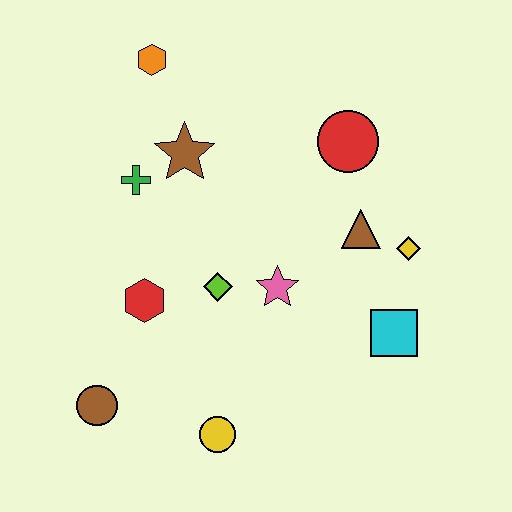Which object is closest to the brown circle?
The red hexagon is closest to the brown circle.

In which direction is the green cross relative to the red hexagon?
The green cross is above the red hexagon.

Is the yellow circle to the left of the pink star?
Yes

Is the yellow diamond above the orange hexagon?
No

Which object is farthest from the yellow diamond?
The brown circle is farthest from the yellow diamond.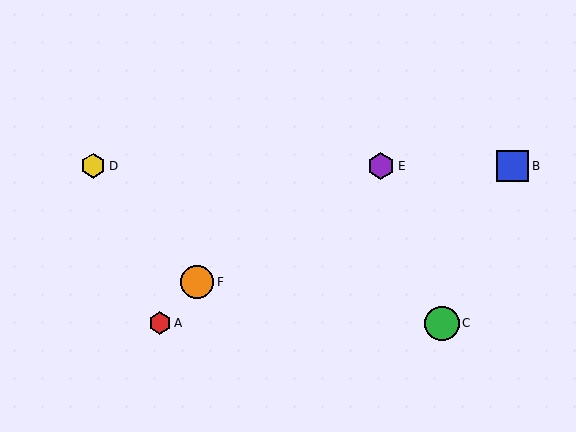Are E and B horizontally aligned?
Yes, both are at y≈166.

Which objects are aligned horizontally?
Objects B, D, E are aligned horizontally.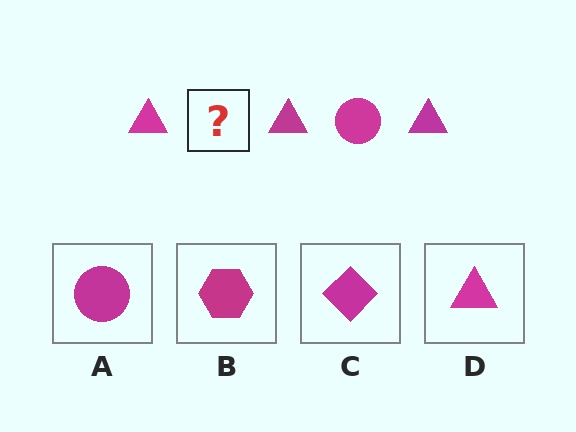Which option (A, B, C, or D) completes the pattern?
A.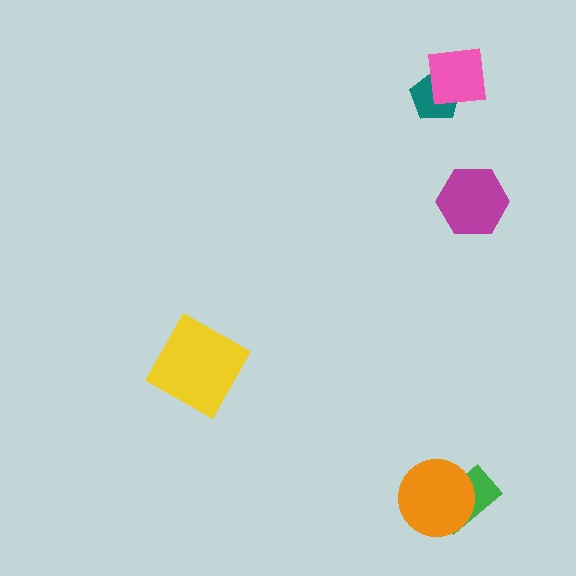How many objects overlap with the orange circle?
1 object overlaps with the orange circle.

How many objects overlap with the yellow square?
0 objects overlap with the yellow square.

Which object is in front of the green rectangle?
The orange circle is in front of the green rectangle.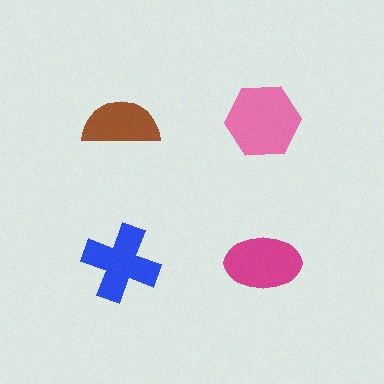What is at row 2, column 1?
A blue cross.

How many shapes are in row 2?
2 shapes.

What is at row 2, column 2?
A magenta ellipse.